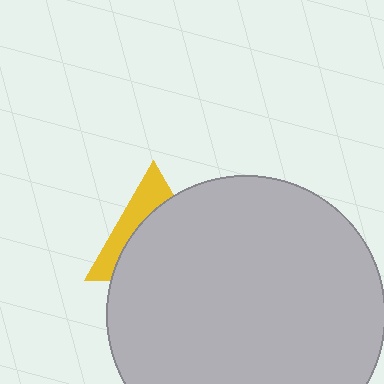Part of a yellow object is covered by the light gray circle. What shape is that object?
It is a triangle.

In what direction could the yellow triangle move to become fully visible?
The yellow triangle could move toward the upper-left. That would shift it out from behind the light gray circle entirely.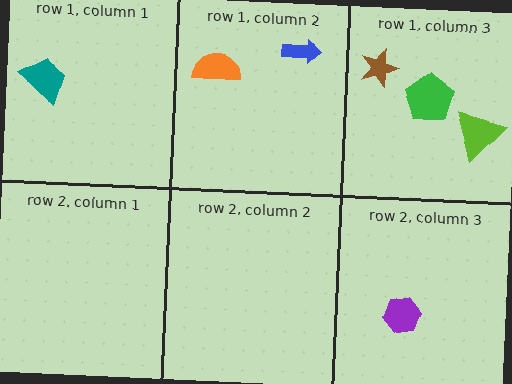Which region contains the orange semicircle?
The row 1, column 2 region.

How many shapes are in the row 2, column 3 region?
1.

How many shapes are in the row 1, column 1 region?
1.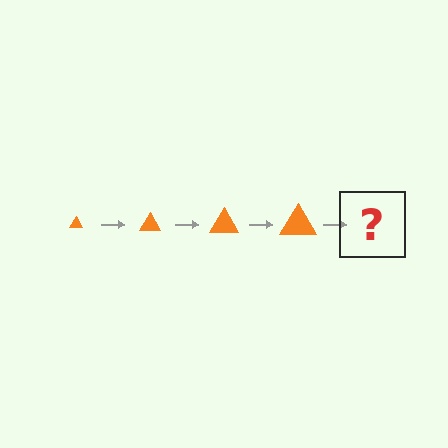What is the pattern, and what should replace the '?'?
The pattern is that the triangle gets progressively larger each step. The '?' should be an orange triangle, larger than the previous one.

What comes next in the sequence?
The next element should be an orange triangle, larger than the previous one.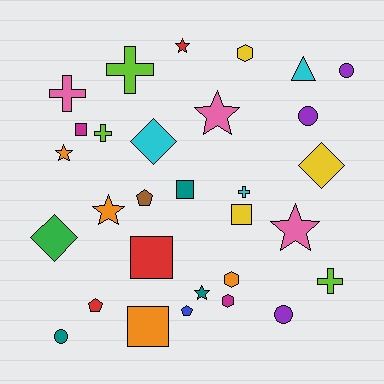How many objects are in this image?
There are 30 objects.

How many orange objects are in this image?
There are 4 orange objects.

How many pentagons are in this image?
There are 3 pentagons.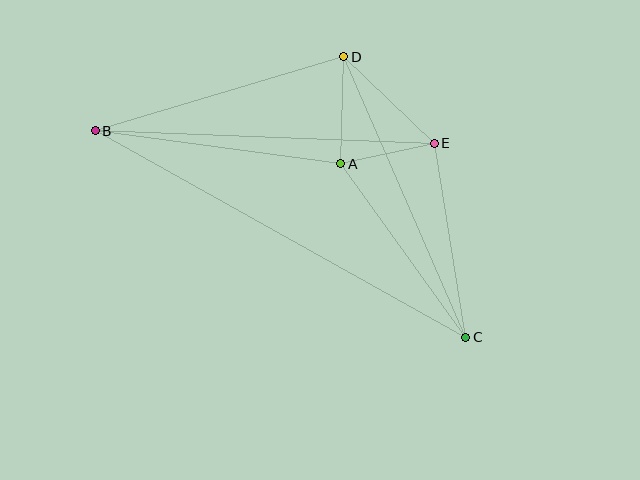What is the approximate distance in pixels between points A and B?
The distance between A and B is approximately 248 pixels.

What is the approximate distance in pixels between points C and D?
The distance between C and D is approximately 306 pixels.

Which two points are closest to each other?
Points A and E are closest to each other.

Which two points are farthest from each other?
Points B and C are farthest from each other.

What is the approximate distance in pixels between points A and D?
The distance between A and D is approximately 107 pixels.